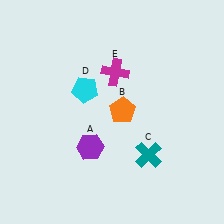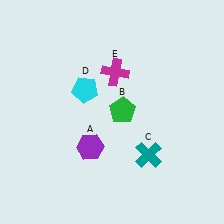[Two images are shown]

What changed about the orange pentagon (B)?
In Image 1, B is orange. In Image 2, it changed to green.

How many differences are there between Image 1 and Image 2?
There is 1 difference between the two images.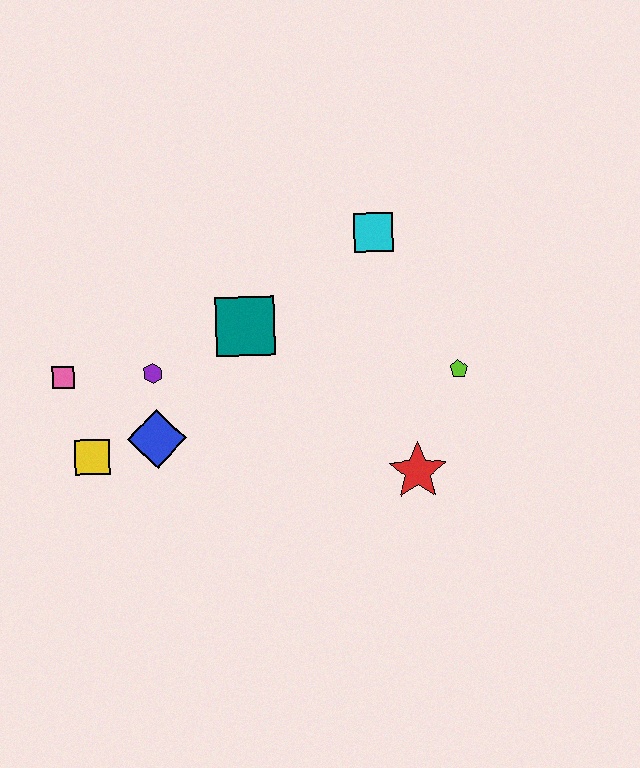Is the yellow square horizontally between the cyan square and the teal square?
No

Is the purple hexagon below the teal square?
Yes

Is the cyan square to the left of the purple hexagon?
No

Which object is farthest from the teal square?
The red star is farthest from the teal square.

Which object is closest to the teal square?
The purple hexagon is closest to the teal square.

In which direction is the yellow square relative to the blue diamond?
The yellow square is to the left of the blue diamond.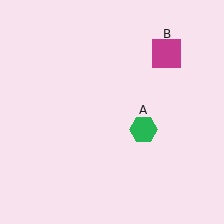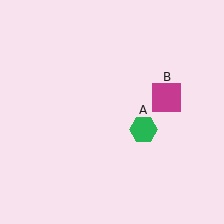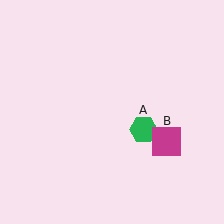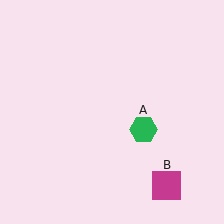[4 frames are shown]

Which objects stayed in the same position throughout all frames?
Green hexagon (object A) remained stationary.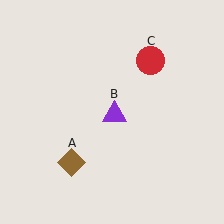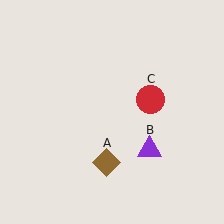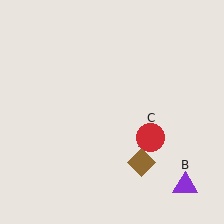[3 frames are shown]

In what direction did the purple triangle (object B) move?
The purple triangle (object B) moved down and to the right.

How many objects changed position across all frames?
3 objects changed position: brown diamond (object A), purple triangle (object B), red circle (object C).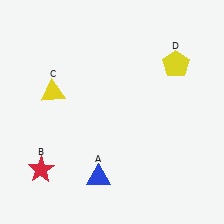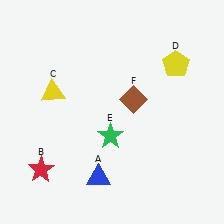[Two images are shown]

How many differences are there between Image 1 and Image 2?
There are 2 differences between the two images.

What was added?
A green star (E), a brown diamond (F) were added in Image 2.